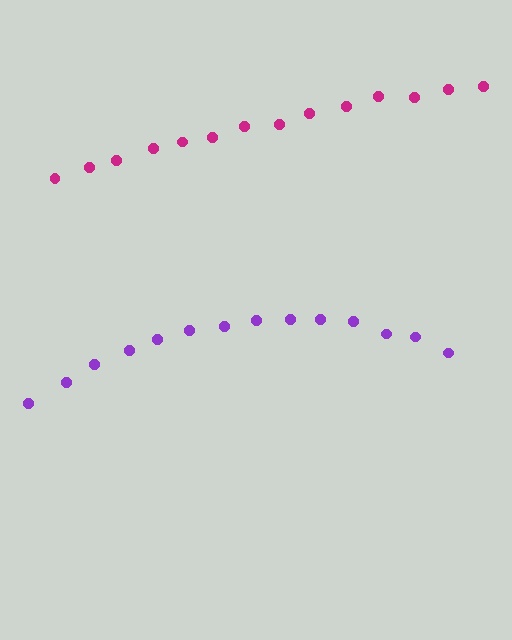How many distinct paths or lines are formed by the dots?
There are 2 distinct paths.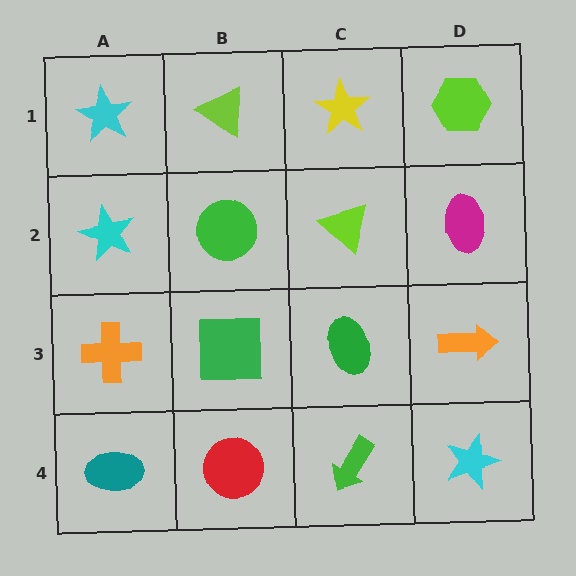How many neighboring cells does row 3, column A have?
3.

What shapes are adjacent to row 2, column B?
A lime triangle (row 1, column B), a green square (row 3, column B), a cyan star (row 2, column A), a lime triangle (row 2, column C).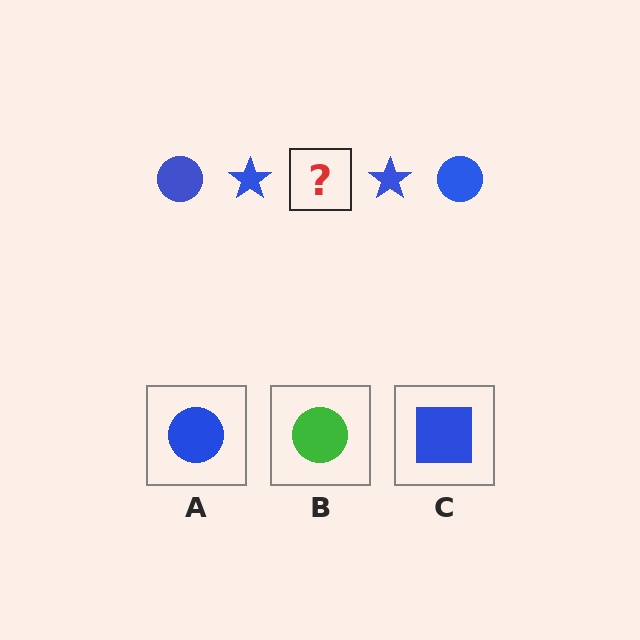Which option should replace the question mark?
Option A.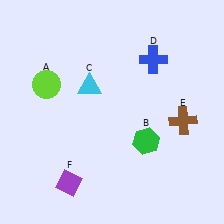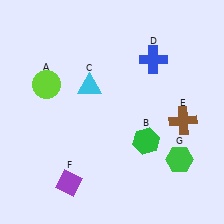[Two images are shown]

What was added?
A green hexagon (G) was added in Image 2.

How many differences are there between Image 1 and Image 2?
There is 1 difference between the two images.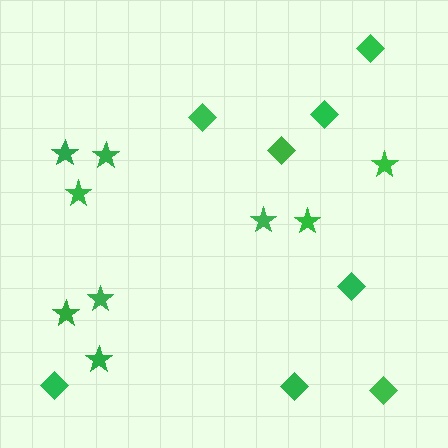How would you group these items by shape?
There are 2 groups: one group of diamonds (8) and one group of stars (9).